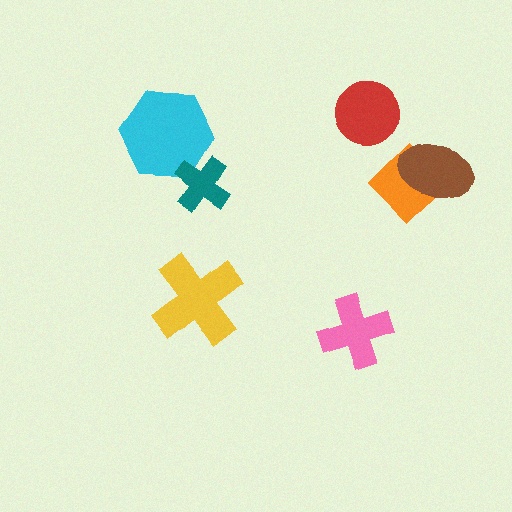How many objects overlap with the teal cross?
1 object overlaps with the teal cross.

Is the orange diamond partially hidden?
Yes, it is partially covered by another shape.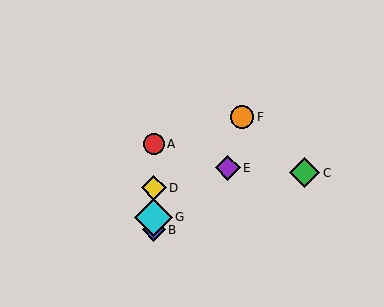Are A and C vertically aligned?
No, A is at x≈154 and C is at x≈305.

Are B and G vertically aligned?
Yes, both are at x≈154.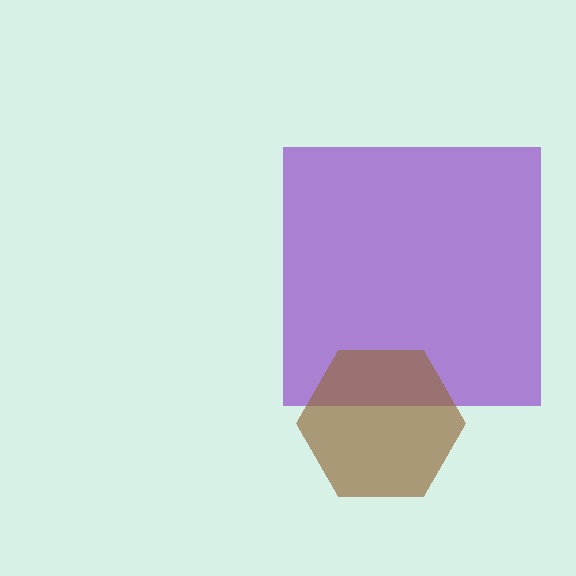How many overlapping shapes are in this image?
There are 2 overlapping shapes in the image.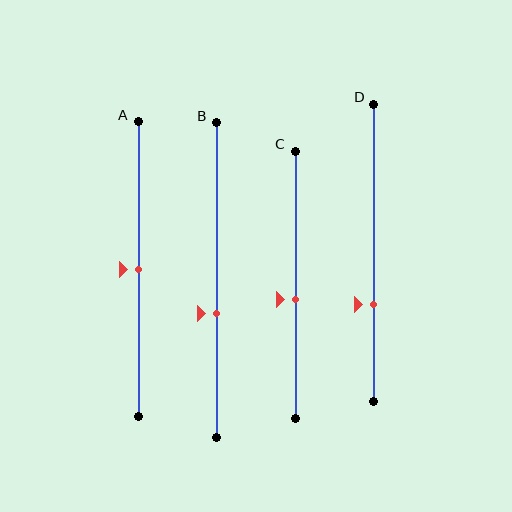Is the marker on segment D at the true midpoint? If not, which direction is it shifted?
No, the marker on segment D is shifted downward by about 18% of the segment length.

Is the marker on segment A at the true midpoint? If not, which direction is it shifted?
Yes, the marker on segment A is at the true midpoint.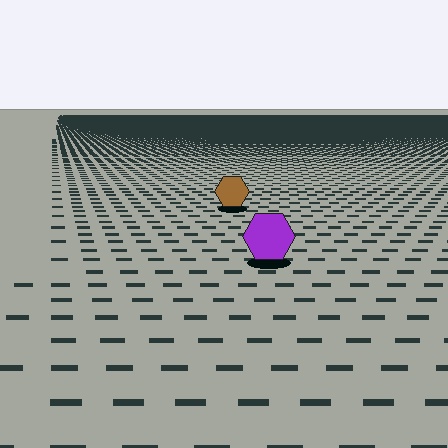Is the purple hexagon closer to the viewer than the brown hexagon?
Yes. The purple hexagon is closer — you can tell from the texture gradient: the ground texture is coarser near it.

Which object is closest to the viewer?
The purple hexagon is closest. The texture marks near it are larger and more spread out.